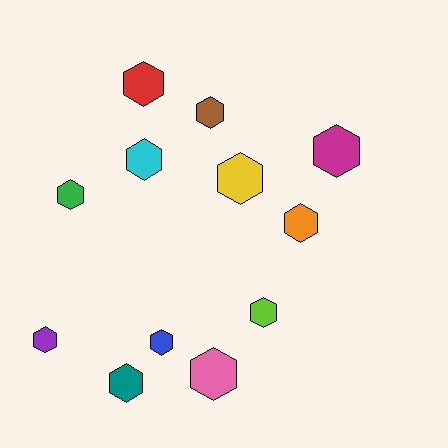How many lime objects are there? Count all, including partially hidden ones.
There is 1 lime object.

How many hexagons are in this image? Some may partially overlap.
There are 12 hexagons.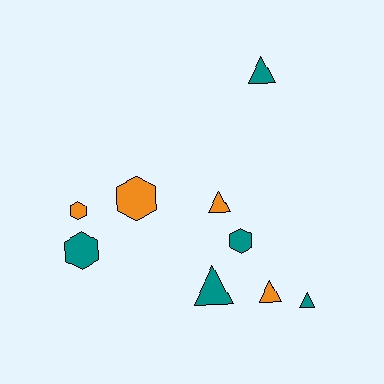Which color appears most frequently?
Teal, with 5 objects.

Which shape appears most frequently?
Triangle, with 5 objects.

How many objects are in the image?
There are 9 objects.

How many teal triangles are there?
There are 3 teal triangles.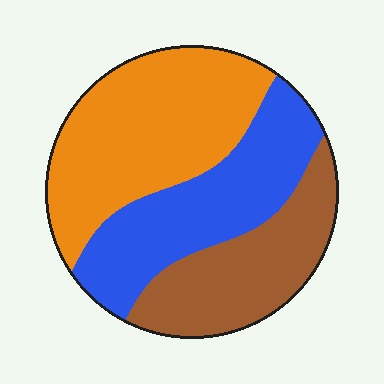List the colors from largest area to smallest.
From largest to smallest: orange, blue, brown.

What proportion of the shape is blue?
Blue covers 32% of the shape.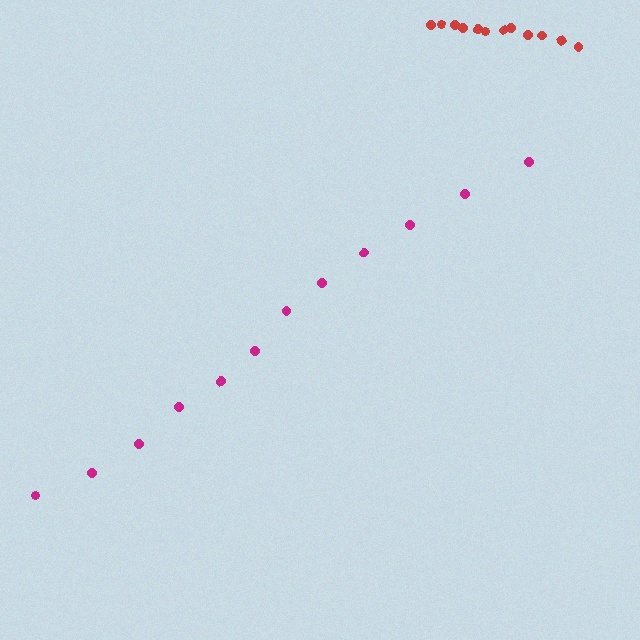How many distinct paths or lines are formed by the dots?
There are 2 distinct paths.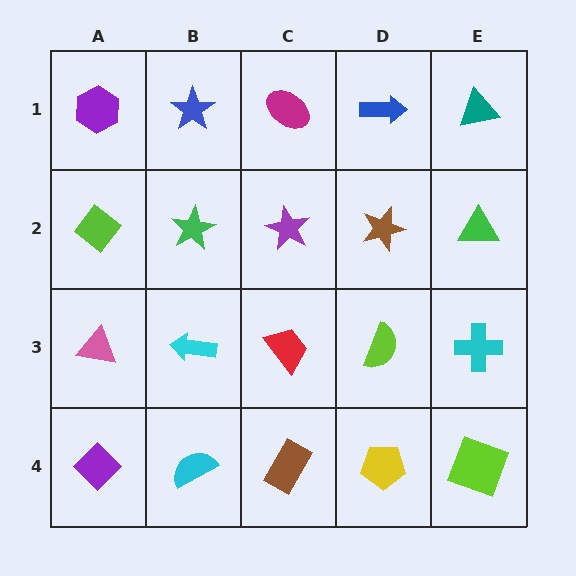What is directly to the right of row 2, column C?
A brown star.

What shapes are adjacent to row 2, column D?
A blue arrow (row 1, column D), a lime semicircle (row 3, column D), a purple star (row 2, column C), a green triangle (row 2, column E).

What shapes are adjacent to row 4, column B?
A cyan arrow (row 3, column B), a purple diamond (row 4, column A), a brown rectangle (row 4, column C).